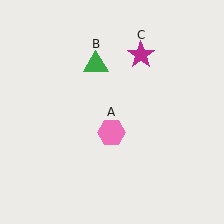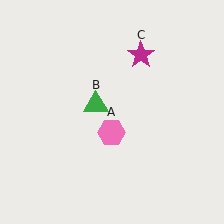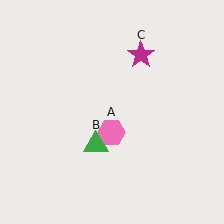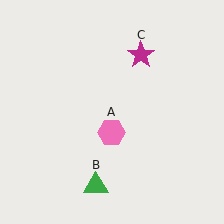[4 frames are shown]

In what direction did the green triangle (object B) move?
The green triangle (object B) moved down.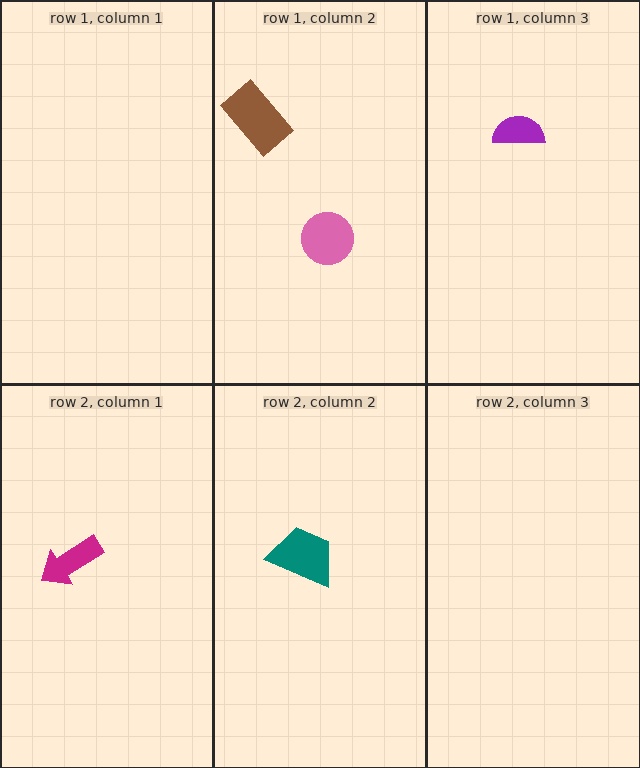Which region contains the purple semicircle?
The row 1, column 3 region.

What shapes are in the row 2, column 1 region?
The magenta arrow.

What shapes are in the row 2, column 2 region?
The teal trapezoid.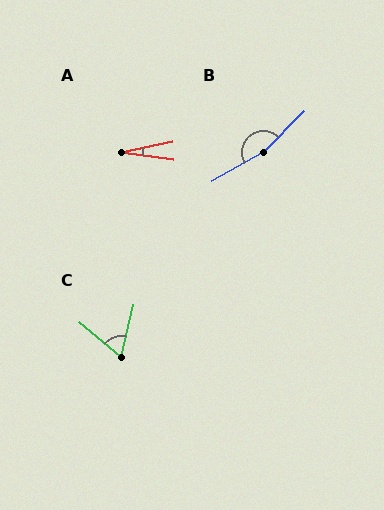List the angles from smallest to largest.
A (20°), C (64°), B (164°).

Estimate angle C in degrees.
Approximately 64 degrees.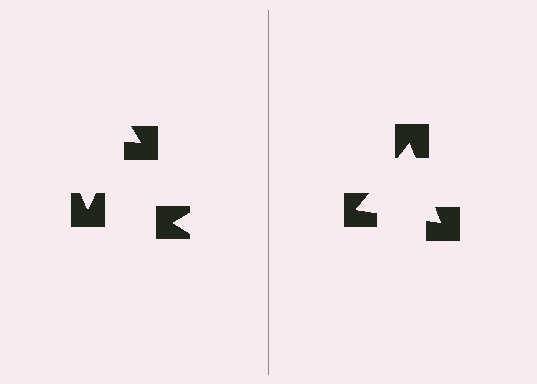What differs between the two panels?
The notched squares are positioned identically on both sides; only the wedge orientations differ. On the right they align to a triangle; on the left they are misaligned.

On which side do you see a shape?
An illusory triangle appears on the right side. On the left side the wedge cuts are rotated, so no coherent shape forms.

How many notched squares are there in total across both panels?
6 — 3 on each side.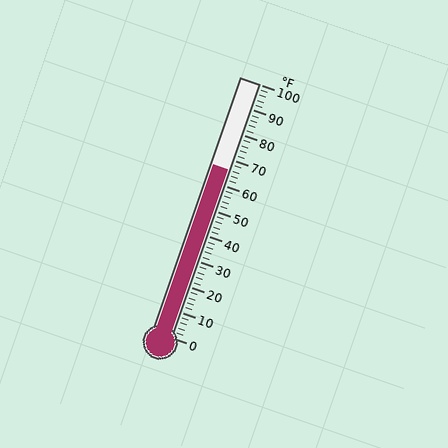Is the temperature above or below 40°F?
The temperature is above 40°F.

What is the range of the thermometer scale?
The thermometer scale ranges from 0°F to 100°F.